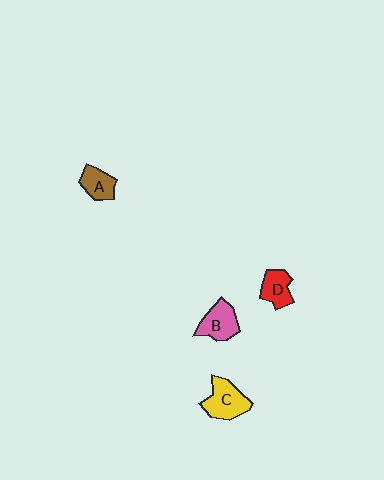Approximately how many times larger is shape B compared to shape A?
Approximately 1.3 times.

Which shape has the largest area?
Shape C (yellow).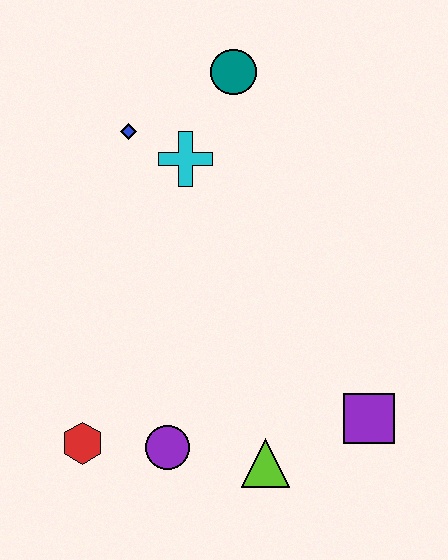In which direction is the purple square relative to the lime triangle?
The purple square is to the right of the lime triangle.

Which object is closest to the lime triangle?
The purple circle is closest to the lime triangle.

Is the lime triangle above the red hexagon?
No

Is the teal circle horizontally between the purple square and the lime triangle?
No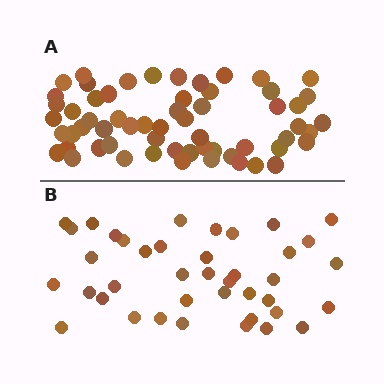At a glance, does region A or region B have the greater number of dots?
Region A (the top region) has more dots.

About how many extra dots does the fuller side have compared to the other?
Region A has approximately 20 more dots than region B.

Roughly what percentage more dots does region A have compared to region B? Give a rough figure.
About 50% more.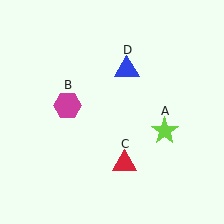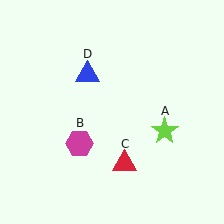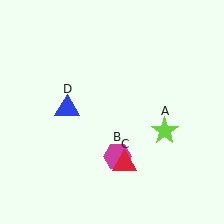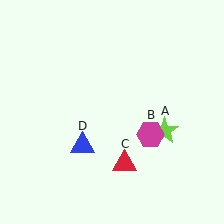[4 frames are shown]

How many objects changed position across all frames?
2 objects changed position: magenta hexagon (object B), blue triangle (object D).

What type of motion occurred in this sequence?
The magenta hexagon (object B), blue triangle (object D) rotated counterclockwise around the center of the scene.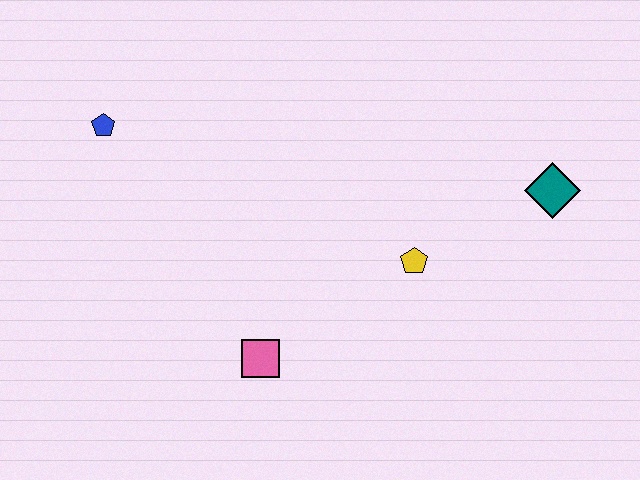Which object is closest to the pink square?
The yellow pentagon is closest to the pink square.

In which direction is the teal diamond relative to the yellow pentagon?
The teal diamond is to the right of the yellow pentagon.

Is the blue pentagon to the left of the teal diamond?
Yes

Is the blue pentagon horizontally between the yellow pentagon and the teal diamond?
No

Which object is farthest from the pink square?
The teal diamond is farthest from the pink square.